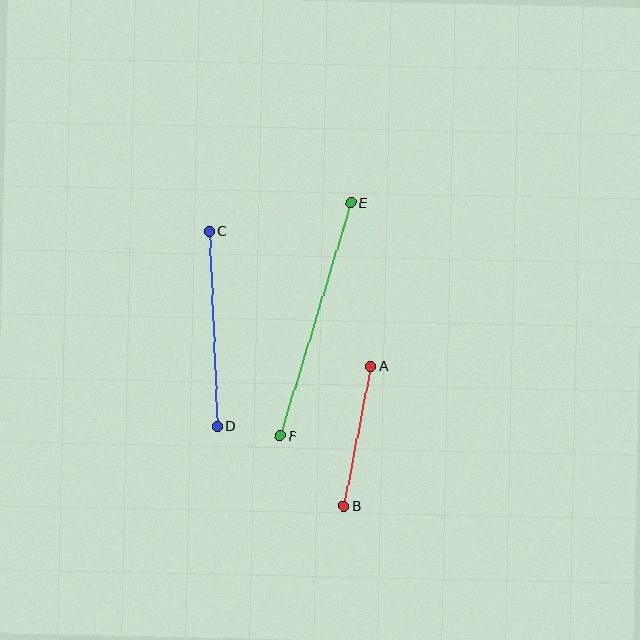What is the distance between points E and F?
The distance is approximately 244 pixels.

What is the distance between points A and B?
The distance is approximately 142 pixels.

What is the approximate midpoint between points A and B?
The midpoint is at approximately (357, 436) pixels.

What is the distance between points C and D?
The distance is approximately 195 pixels.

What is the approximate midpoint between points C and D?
The midpoint is at approximately (213, 328) pixels.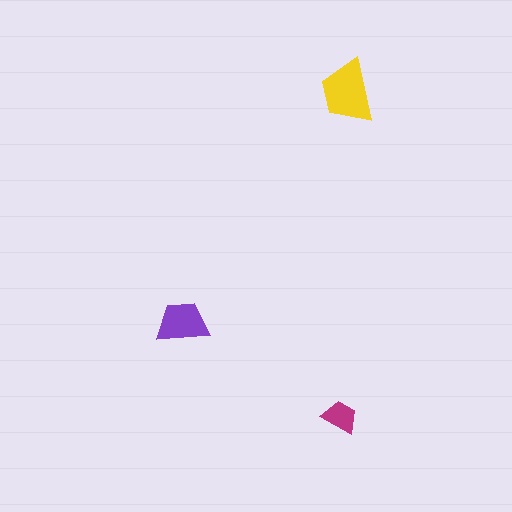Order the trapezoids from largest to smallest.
the yellow one, the purple one, the magenta one.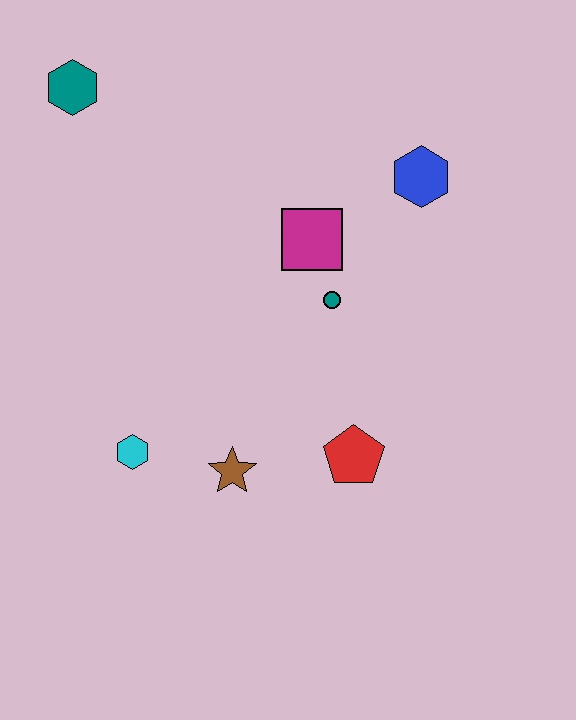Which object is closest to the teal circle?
The magenta square is closest to the teal circle.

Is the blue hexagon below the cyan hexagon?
No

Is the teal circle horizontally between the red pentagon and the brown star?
Yes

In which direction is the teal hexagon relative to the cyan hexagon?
The teal hexagon is above the cyan hexagon.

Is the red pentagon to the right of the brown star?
Yes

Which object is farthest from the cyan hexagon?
The blue hexagon is farthest from the cyan hexagon.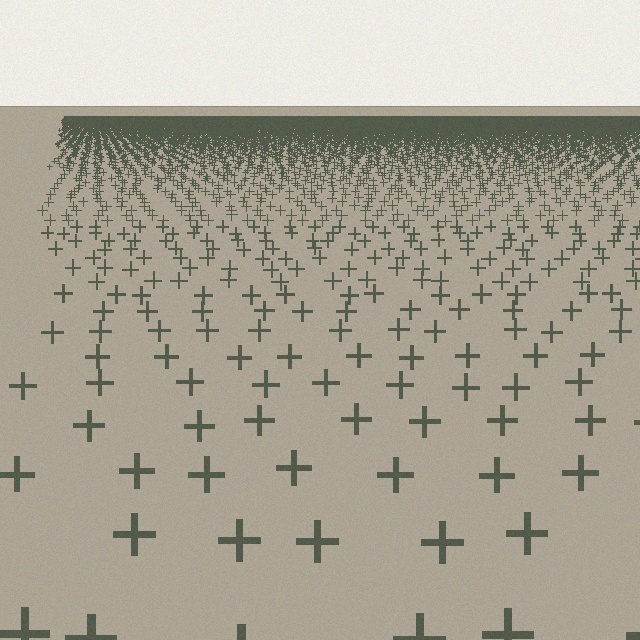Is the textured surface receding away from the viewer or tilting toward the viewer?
The surface is receding away from the viewer. Texture elements get smaller and denser toward the top.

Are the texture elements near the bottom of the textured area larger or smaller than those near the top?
Larger. Near the bottom, elements are closer to the viewer and appear at a bigger on-screen size.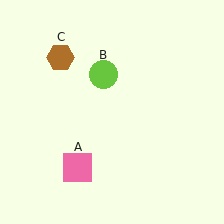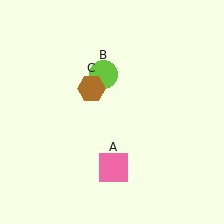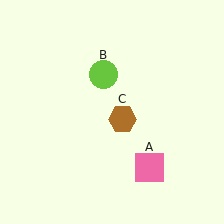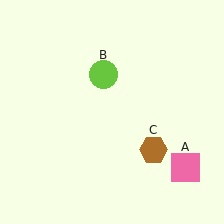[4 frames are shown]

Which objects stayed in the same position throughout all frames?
Lime circle (object B) remained stationary.